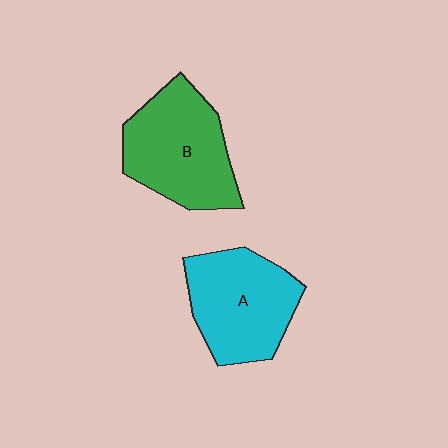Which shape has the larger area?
Shape B (green).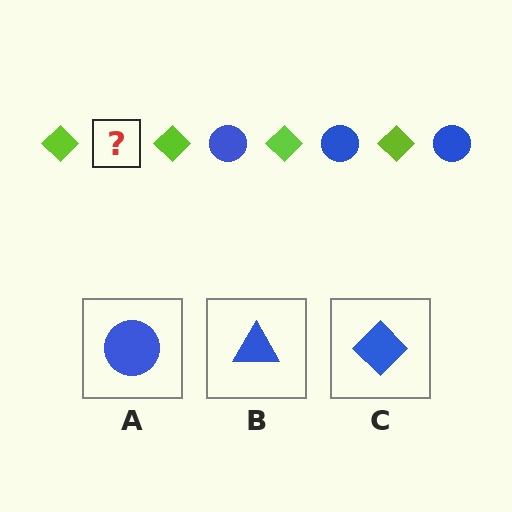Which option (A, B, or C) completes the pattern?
A.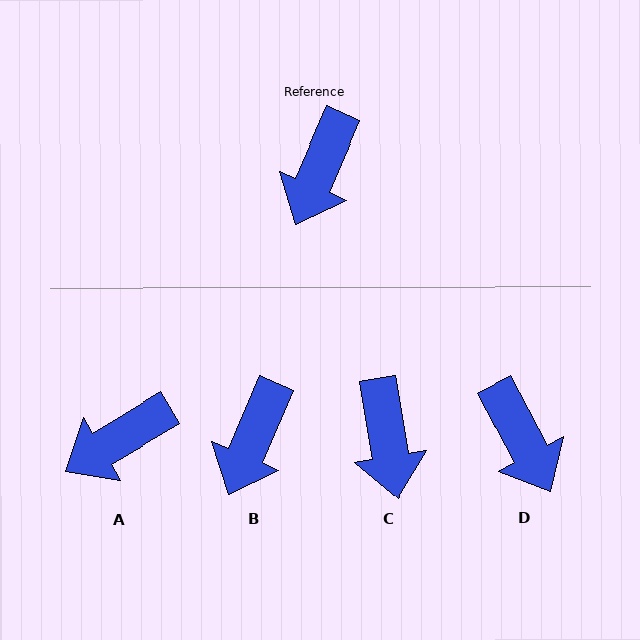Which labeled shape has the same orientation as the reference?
B.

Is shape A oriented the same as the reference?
No, it is off by about 36 degrees.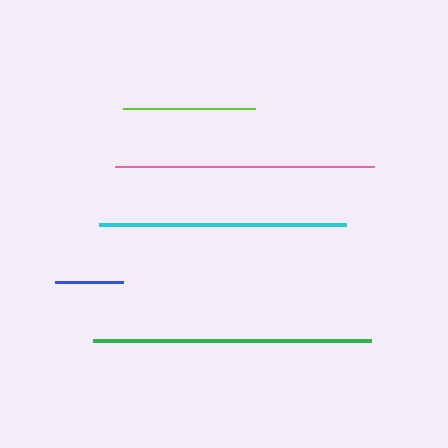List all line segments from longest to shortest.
From longest to shortest: green, pink, cyan, lime, blue.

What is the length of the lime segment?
The lime segment is approximately 133 pixels long.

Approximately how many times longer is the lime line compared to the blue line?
The lime line is approximately 2.0 times the length of the blue line.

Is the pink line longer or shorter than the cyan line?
The pink line is longer than the cyan line.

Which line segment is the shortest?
The blue line is the shortest at approximately 67 pixels.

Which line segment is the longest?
The green line is the longest at approximately 279 pixels.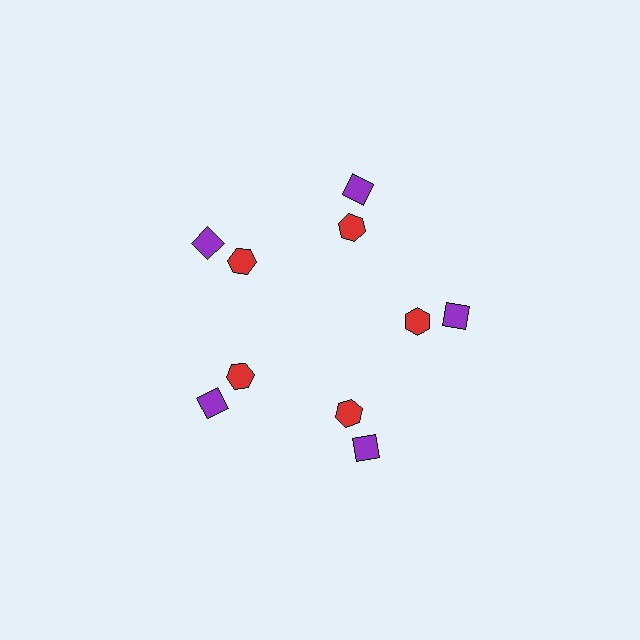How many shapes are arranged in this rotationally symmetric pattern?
There are 10 shapes, arranged in 5 groups of 2.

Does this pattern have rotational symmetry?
Yes, this pattern has 5-fold rotational symmetry. It looks the same after rotating 72 degrees around the center.